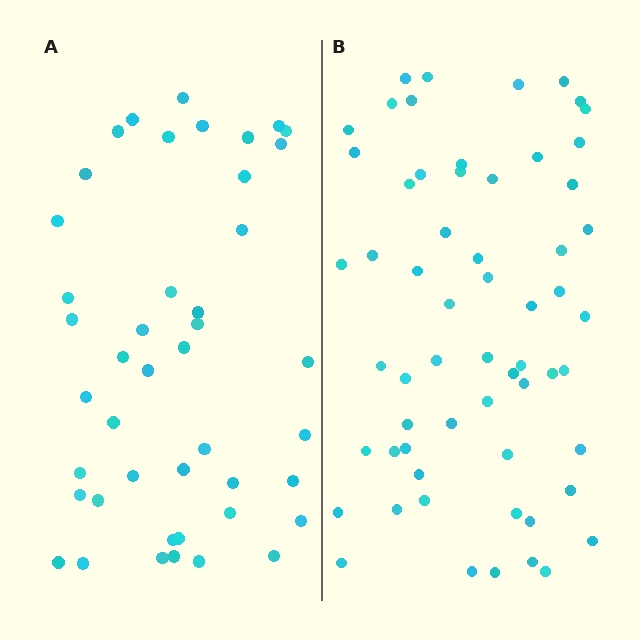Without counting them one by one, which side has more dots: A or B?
Region B (the right region) has more dots.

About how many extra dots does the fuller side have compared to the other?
Region B has approximately 15 more dots than region A.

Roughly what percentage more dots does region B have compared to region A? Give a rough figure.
About 35% more.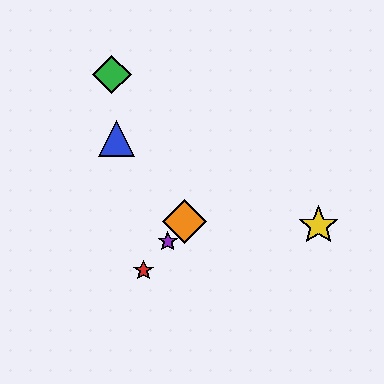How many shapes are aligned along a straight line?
3 shapes (the red star, the purple star, the orange diamond) are aligned along a straight line.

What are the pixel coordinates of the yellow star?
The yellow star is at (319, 225).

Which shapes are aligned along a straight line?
The red star, the purple star, the orange diamond are aligned along a straight line.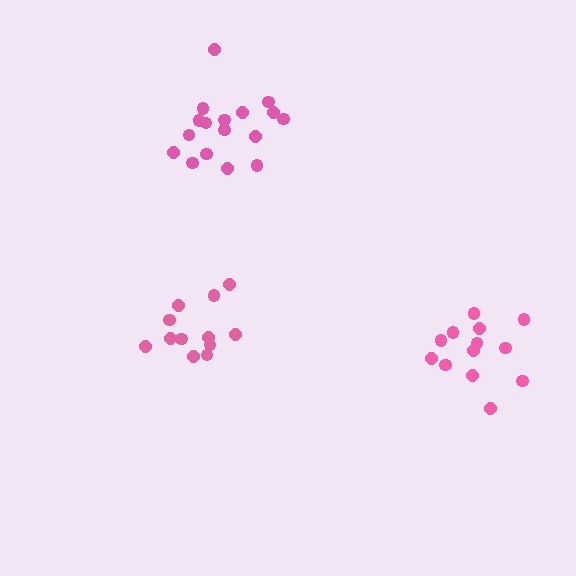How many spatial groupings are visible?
There are 3 spatial groupings.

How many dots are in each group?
Group 1: 12 dots, Group 2: 13 dots, Group 3: 17 dots (42 total).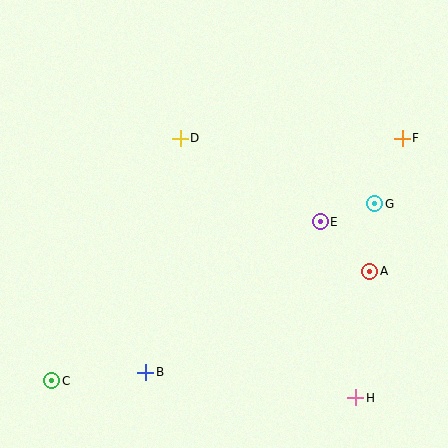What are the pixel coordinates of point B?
Point B is at (146, 372).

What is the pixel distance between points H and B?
The distance between H and B is 211 pixels.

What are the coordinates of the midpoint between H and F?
The midpoint between H and F is at (379, 268).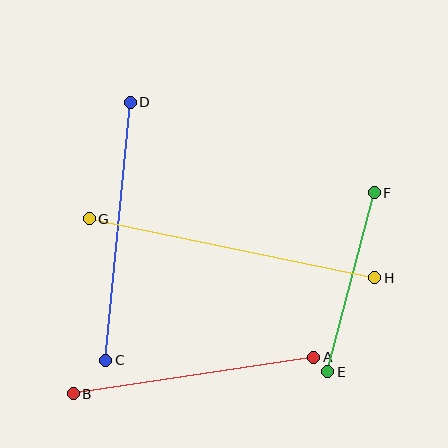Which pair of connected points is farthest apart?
Points G and H are farthest apart.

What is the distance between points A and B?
The distance is approximately 243 pixels.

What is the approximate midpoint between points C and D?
The midpoint is at approximately (118, 231) pixels.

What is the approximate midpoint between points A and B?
The midpoint is at approximately (193, 376) pixels.